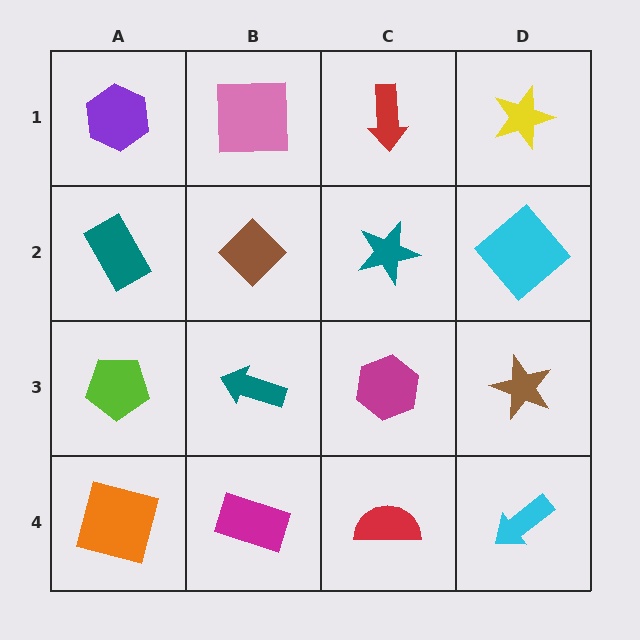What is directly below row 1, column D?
A cyan diamond.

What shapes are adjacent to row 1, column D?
A cyan diamond (row 2, column D), a red arrow (row 1, column C).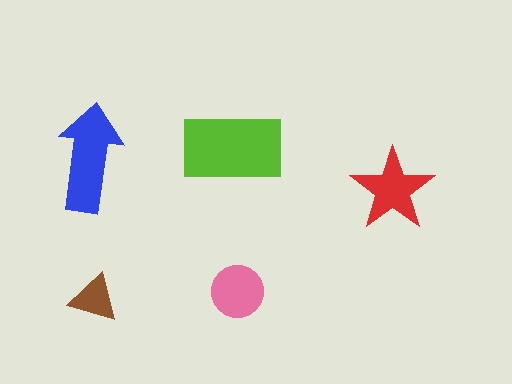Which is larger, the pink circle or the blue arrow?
The blue arrow.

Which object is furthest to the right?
The red star is rightmost.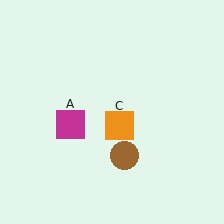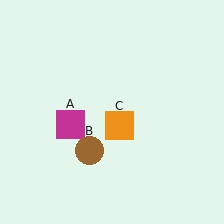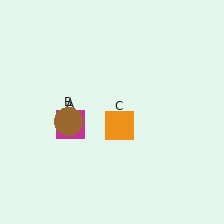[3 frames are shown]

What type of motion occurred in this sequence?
The brown circle (object B) rotated clockwise around the center of the scene.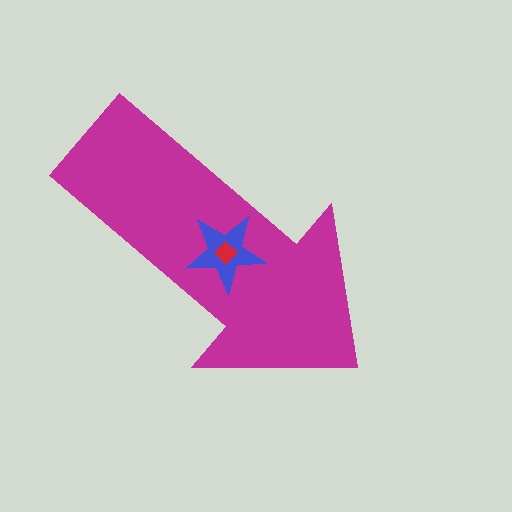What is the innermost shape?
The red diamond.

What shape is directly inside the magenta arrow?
The blue star.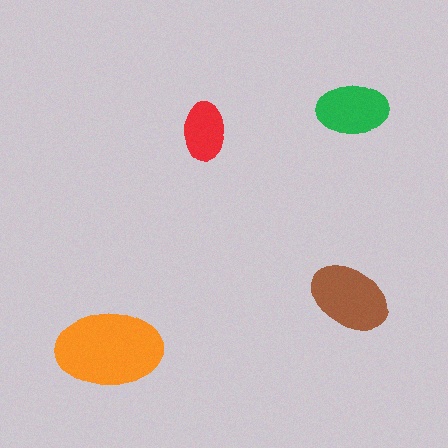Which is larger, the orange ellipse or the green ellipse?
The orange one.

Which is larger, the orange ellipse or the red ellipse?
The orange one.